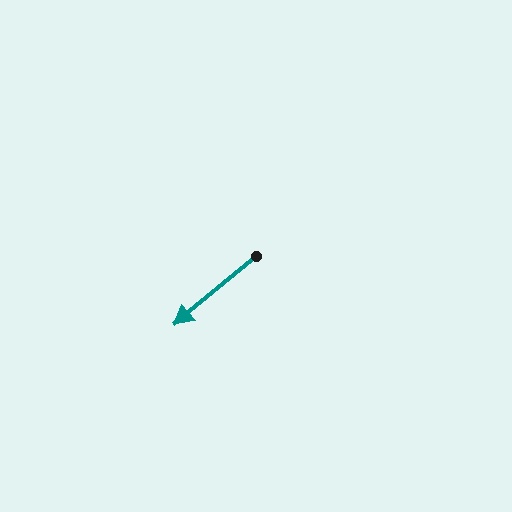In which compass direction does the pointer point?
Southwest.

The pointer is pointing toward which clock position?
Roughly 8 o'clock.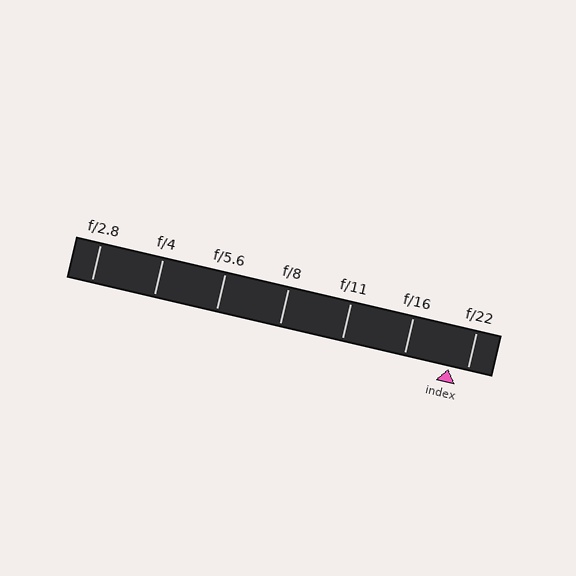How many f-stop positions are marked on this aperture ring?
There are 7 f-stop positions marked.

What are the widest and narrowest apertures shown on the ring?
The widest aperture shown is f/2.8 and the narrowest is f/22.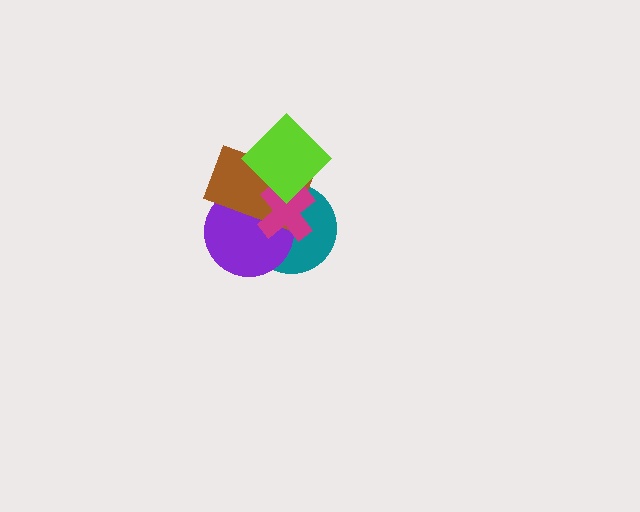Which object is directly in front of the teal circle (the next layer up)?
The purple circle is directly in front of the teal circle.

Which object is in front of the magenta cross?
The lime diamond is in front of the magenta cross.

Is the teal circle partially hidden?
Yes, it is partially covered by another shape.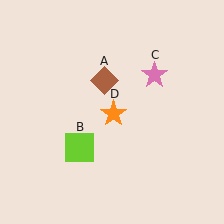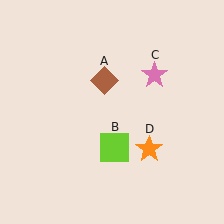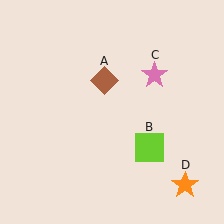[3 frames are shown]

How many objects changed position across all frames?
2 objects changed position: lime square (object B), orange star (object D).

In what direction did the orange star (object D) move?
The orange star (object D) moved down and to the right.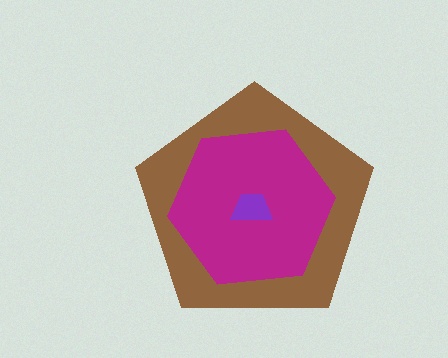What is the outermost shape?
The brown pentagon.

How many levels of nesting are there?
3.